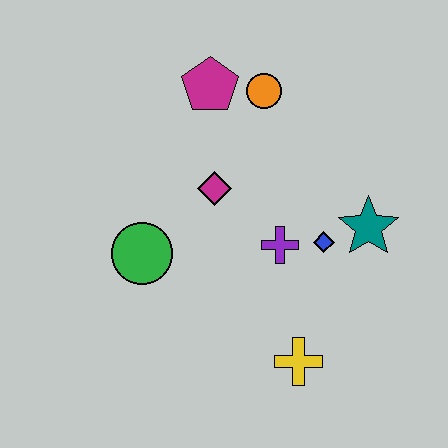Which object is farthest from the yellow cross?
The magenta pentagon is farthest from the yellow cross.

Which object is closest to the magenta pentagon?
The orange circle is closest to the magenta pentagon.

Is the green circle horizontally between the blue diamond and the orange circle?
No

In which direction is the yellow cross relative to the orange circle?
The yellow cross is below the orange circle.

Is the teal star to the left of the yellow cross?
No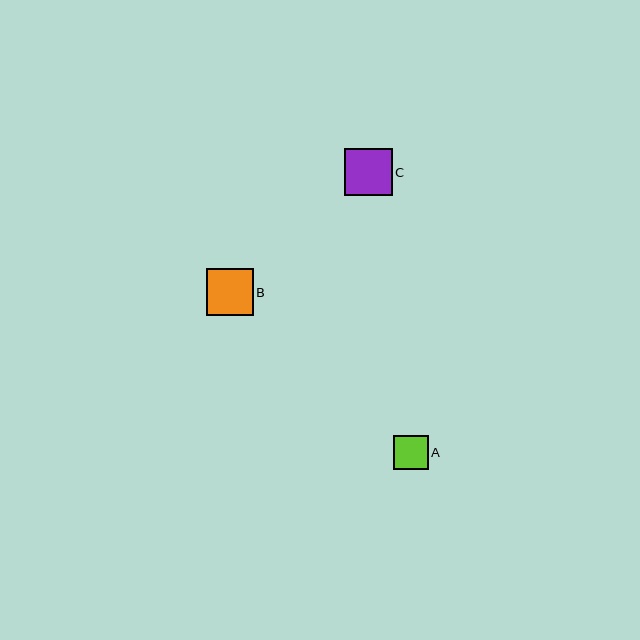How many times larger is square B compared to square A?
Square B is approximately 1.4 times the size of square A.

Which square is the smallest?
Square A is the smallest with a size of approximately 35 pixels.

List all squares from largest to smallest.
From largest to smallest: C, B, A.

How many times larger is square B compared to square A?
Square B is approximately 1.4 times the size of square A.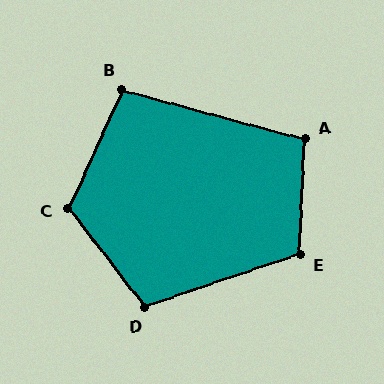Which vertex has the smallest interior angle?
B, at approximately 99 degrees.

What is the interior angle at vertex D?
Approximately 109 degrees (obtuse).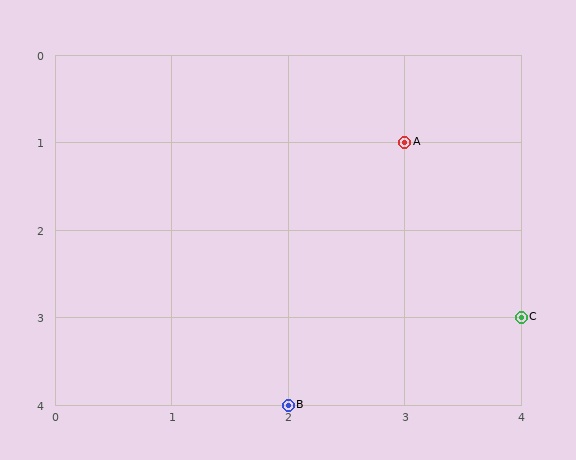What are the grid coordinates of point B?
Point B is at grid coordinates (2, 4).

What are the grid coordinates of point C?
Point C is at grid coordinates (4, 3).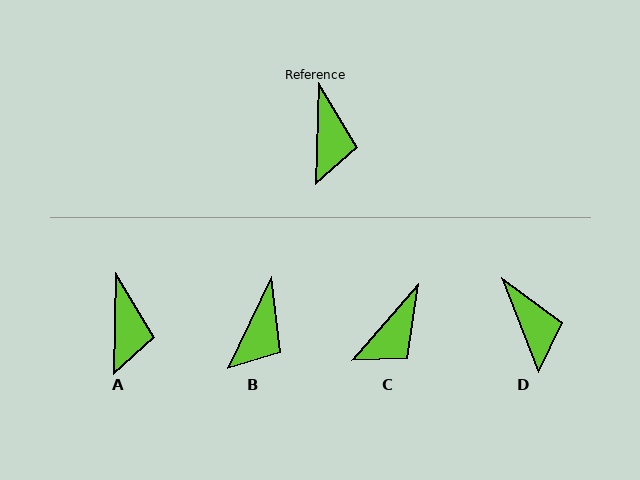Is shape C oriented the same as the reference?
No, it is off by about 40 degrees.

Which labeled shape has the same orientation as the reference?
A.